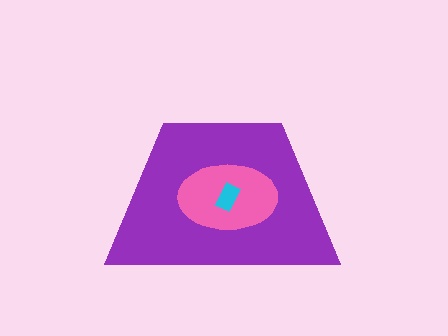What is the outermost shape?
The purple trapezoid.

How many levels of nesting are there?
3.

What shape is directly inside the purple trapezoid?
The pink ellipse.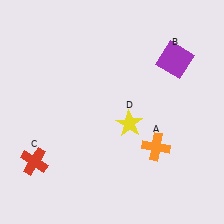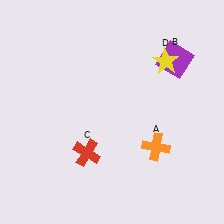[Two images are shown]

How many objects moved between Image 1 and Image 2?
2 objects moved between the two images.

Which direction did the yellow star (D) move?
The yellow star (D) moved up.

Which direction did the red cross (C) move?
The red cross (C) moved right.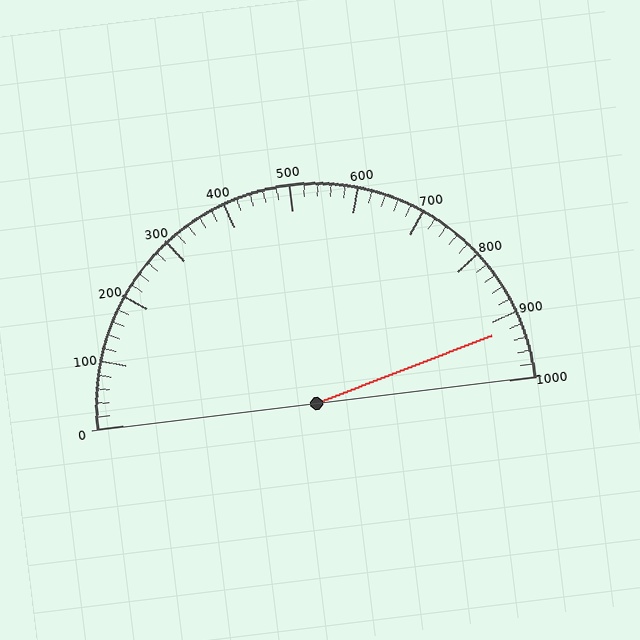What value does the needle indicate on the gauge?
The needle indicates approximately 920.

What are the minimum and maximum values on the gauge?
The gauge ranges from 0 to 1000.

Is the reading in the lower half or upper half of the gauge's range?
The reading is in the upper half of the range (0 to 1000).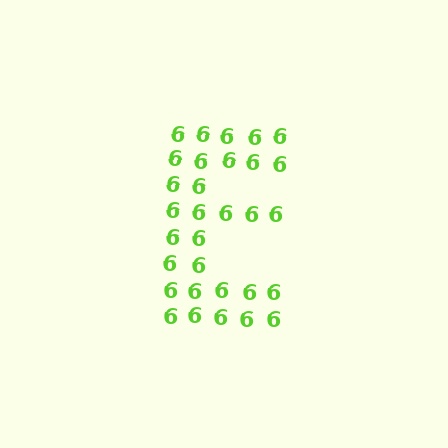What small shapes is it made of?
It is made of small digit 6's.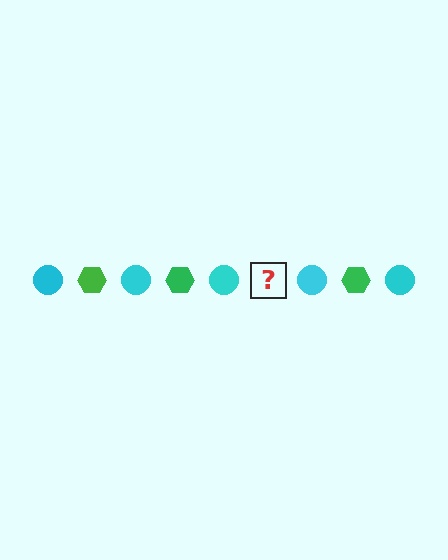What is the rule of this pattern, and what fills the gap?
The rule is that the pattern alternates between cyan circle and green hexagon. The gap should be filled with a green hexagon.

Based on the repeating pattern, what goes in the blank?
The blank should be a green hexagon.